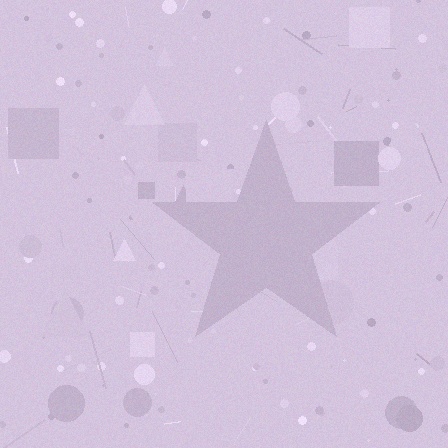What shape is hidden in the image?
A star is hidden in the image.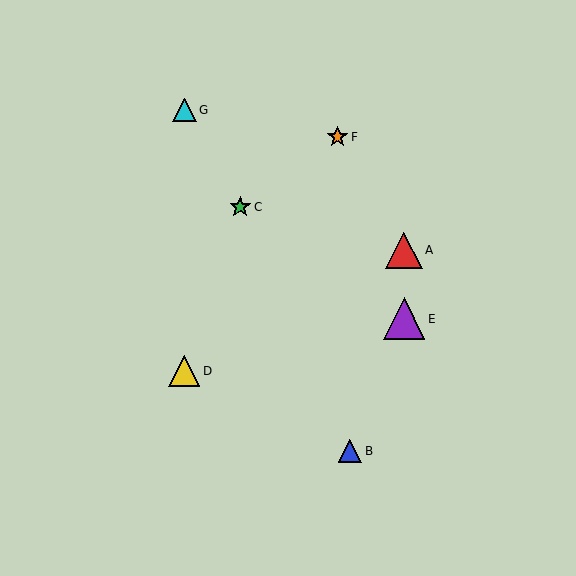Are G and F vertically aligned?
No, G is at x≈184 and F is at x≈337.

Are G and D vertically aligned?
Yes, both are at x≈184.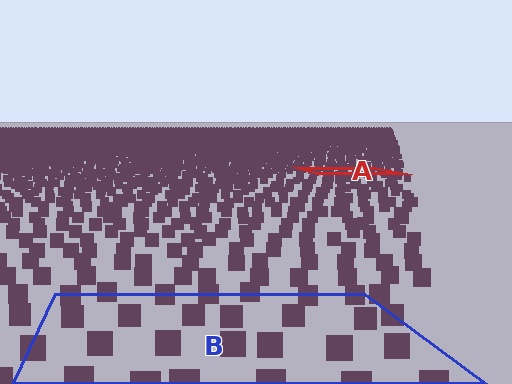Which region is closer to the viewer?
Region B is closer. The texture elements there are larger and more spread out.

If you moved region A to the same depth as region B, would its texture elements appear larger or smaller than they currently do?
They would appear larger. At a closer depth, the same texture elements are projected at a bigger on-screen size.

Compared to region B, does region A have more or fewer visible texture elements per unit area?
Region A has more texture elements per unit area — they are packed more densely because it is farther away.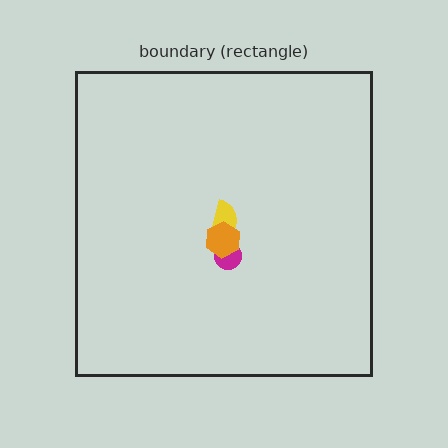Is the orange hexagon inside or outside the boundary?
Inside.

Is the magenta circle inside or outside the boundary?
Inside.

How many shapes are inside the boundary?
3 inside, 0 outside.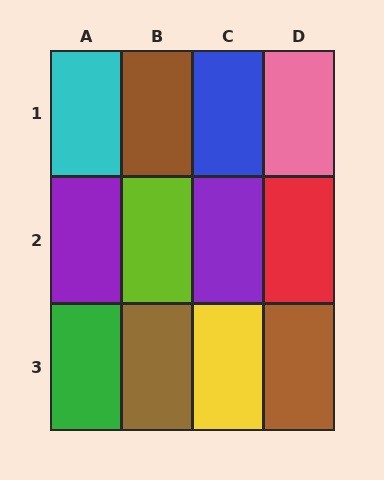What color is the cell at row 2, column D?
Red.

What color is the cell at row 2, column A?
Purple.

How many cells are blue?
1 cell is blue.